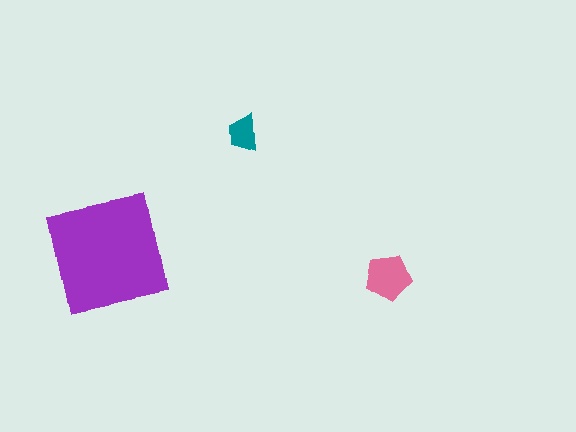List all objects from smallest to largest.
The teal trapezoid, the pink pentagon, the purple square.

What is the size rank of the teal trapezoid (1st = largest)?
3rd.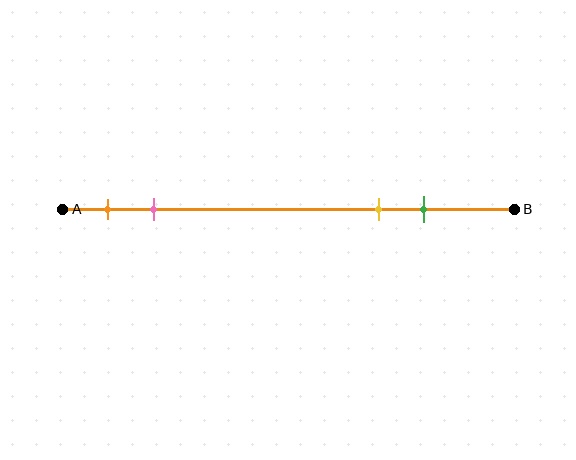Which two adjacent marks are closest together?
The orange and pink marks are the closest adjacent pair.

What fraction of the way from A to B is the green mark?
The green mark is approximately 80% (0.8) of the way from A to B.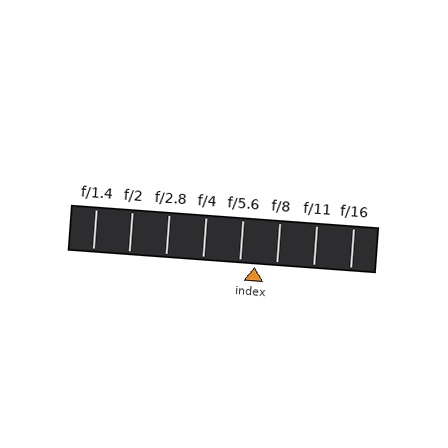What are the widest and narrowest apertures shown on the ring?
The widest aperture shown is f/1.4 and the narrowest is f/16.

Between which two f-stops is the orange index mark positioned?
The index mark is between f/5.6 and f/8.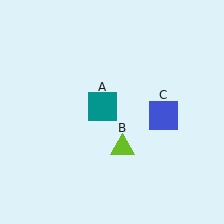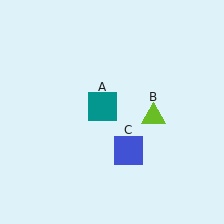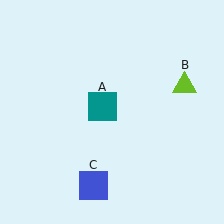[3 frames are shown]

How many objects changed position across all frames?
2 objects changed position: lime triangle (object B), blue square (object C).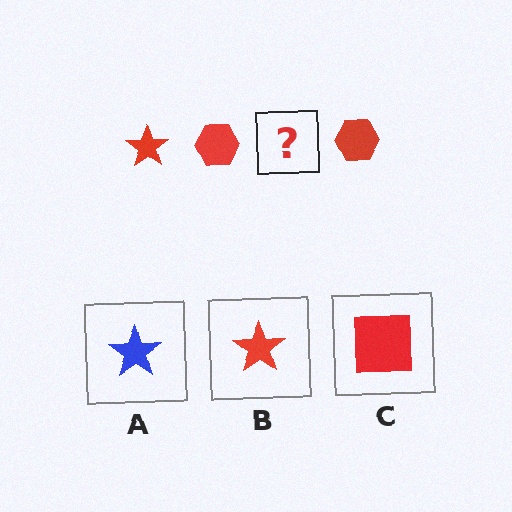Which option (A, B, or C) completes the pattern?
B.